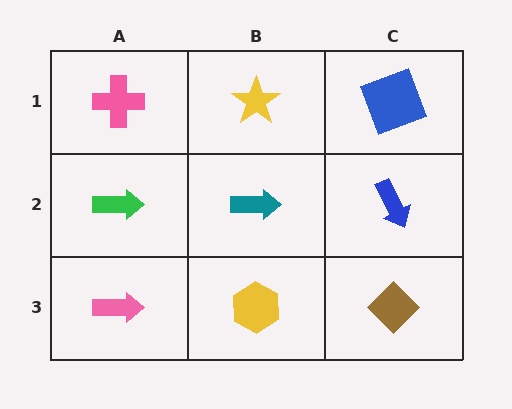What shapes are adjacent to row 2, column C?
A blue square (row 1, column C), a brown diamond (row 3, column C), a teal arrow (row 2, column B).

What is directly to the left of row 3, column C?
A yellow hexagon.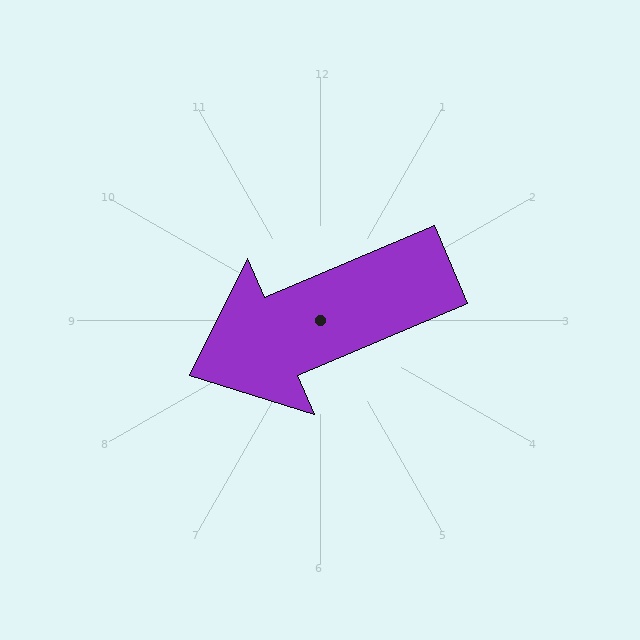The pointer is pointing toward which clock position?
Roughly 8 o'clock.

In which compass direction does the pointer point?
Southwest.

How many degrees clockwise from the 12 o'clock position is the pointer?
Approximately 247 degrees.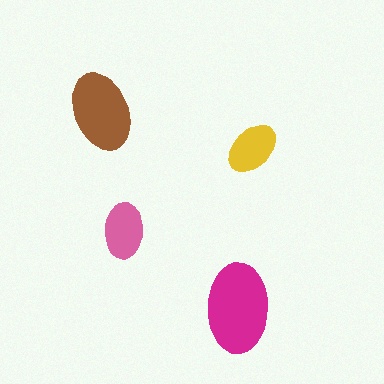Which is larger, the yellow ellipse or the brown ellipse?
The brown one.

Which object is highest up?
The brown ellipse is topmost.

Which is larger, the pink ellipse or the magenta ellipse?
The magenta one.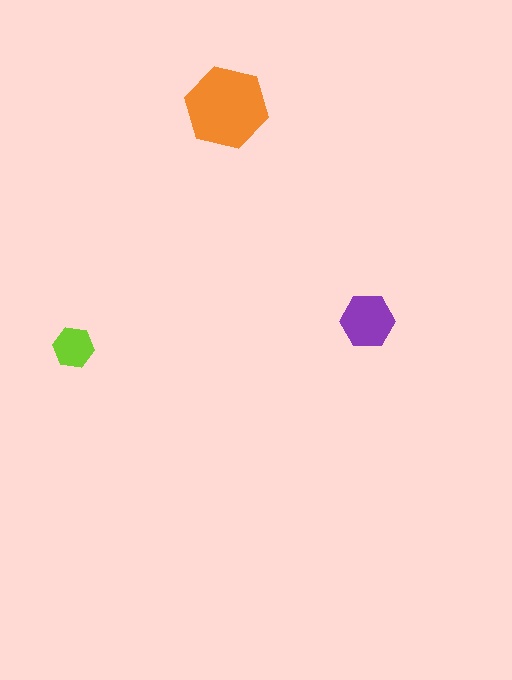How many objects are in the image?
There are 3 objects in the image.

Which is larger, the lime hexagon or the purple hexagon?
The purple one.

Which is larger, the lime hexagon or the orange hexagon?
The orange one.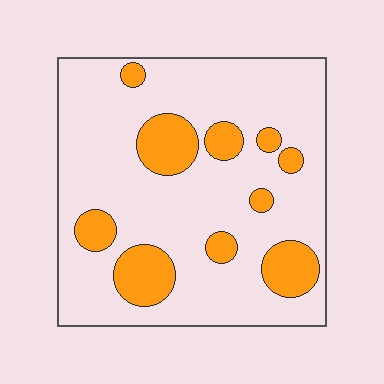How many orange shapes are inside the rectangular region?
10.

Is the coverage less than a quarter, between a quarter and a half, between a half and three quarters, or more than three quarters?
Less than a quarter.